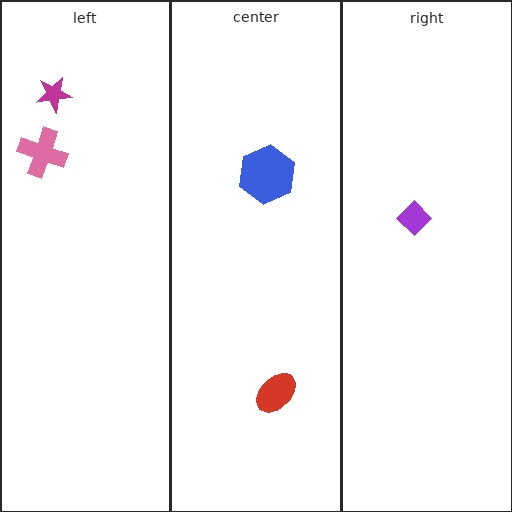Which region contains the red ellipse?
The center region.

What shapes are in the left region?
The pink cross, the magenta star.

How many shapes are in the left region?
2.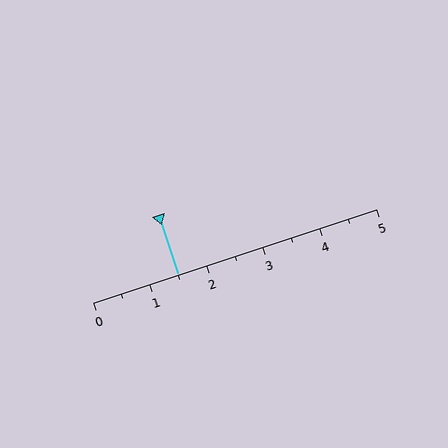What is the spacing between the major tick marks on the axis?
The major ticks are spaced 1 apart.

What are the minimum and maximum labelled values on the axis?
The axis runs from 0 to 5.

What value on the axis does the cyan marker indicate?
The marker indicates approximately 1.5.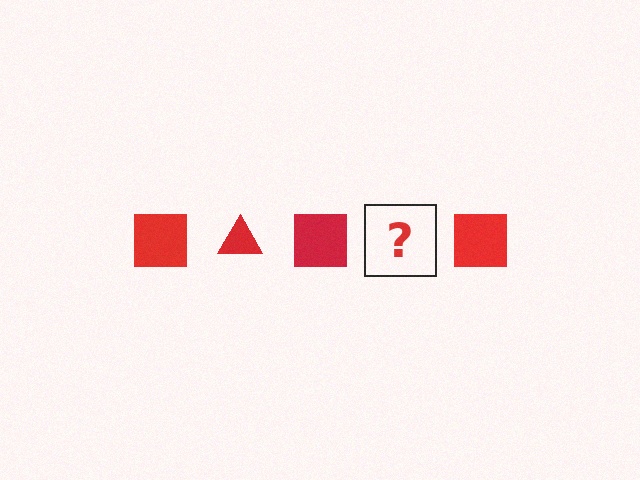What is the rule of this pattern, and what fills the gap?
The rule is that the pattern cycles through square, triangle shapes in red. The gap should be filled with a red triangle.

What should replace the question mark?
The question mark should be replaced with a red triangle.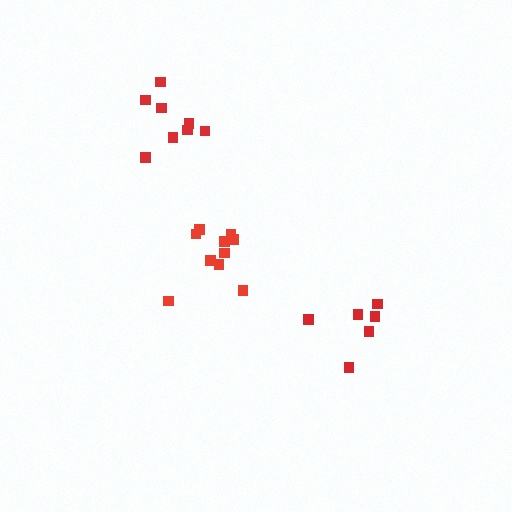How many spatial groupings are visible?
There are 3 spatial groupings.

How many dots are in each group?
Group 1: 10 dots, Group 2: 6 dots, Group 3: 8 dots (24 total).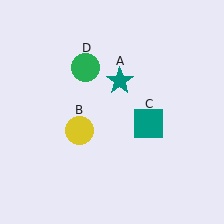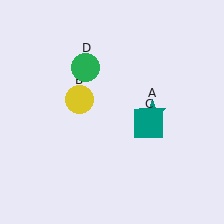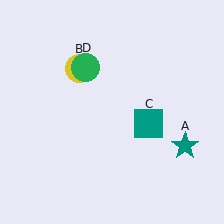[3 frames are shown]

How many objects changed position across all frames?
2 objects changed position: teal star (object A), yellow circle (object B).